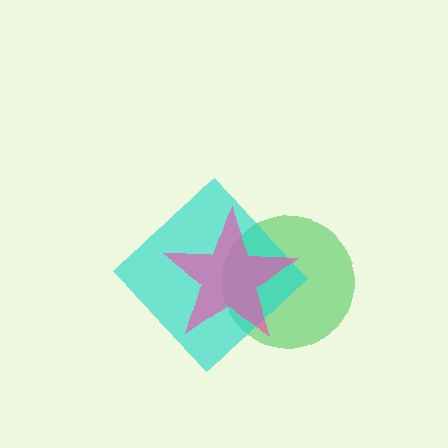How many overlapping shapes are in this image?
There are 3 overlapping shapes in the image.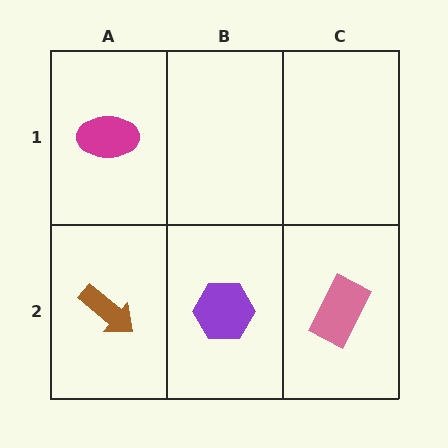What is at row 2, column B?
A purple hexagon.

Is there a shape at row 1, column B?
No, that cell is empty.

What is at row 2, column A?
A brown arrow.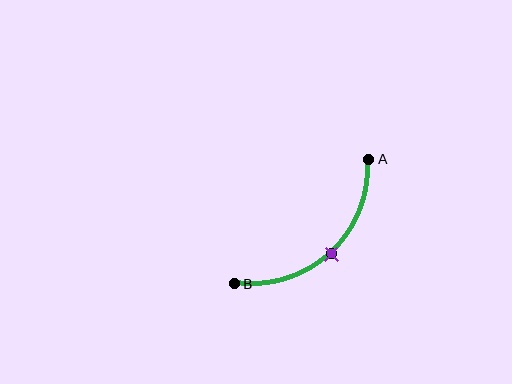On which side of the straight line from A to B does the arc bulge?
The arc bulges below and to the right of the straight line connecting A and B.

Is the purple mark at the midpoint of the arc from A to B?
Yes. The purple mark lies on the arc at equal arc-length from both A and B — it is the arc midpoint.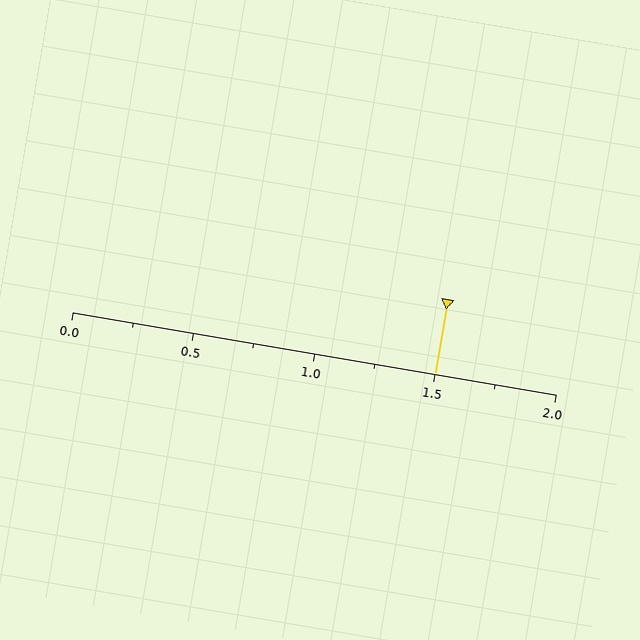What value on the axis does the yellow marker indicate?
The marker indicates approximately 1.5.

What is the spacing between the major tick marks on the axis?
The major ticks are spaced 0.5 apart.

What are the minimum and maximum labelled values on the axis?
The axis runs from 0.0 to 2.0.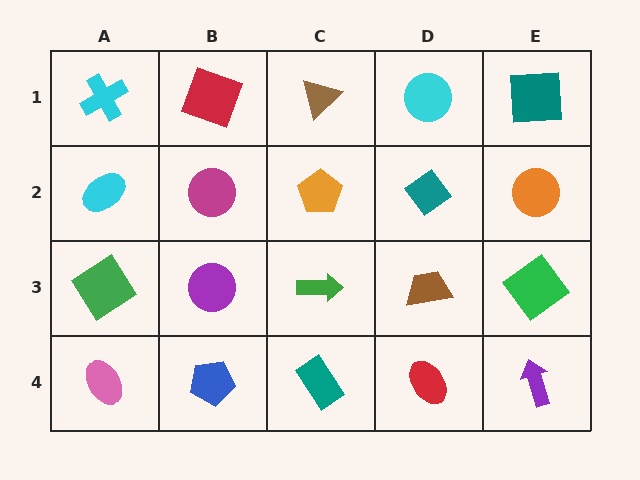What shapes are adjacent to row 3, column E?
An orange circle (row 2, column E), a purple arrow (row 4, column E), a brown trapezoid (row 3, column D).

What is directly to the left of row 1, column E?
A cyan circle.